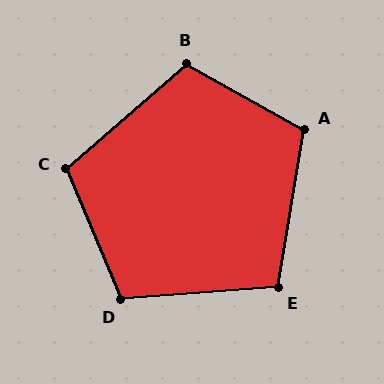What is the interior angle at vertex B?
Approximately 110 degrees (obtuse).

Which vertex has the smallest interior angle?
E, at approximately 104 degrees.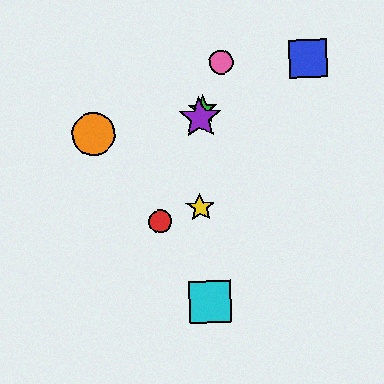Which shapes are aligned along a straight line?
The red circle, the green star, the purple star, the pink circle are aligned along a straight line.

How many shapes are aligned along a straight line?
4 shapes (the red circle, the green star, the purple star, the pink circle) are aligned along a straight line.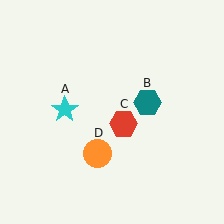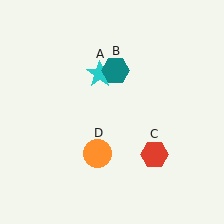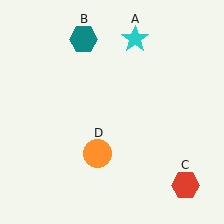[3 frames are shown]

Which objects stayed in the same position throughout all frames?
Orange circle (object D) remained stationary.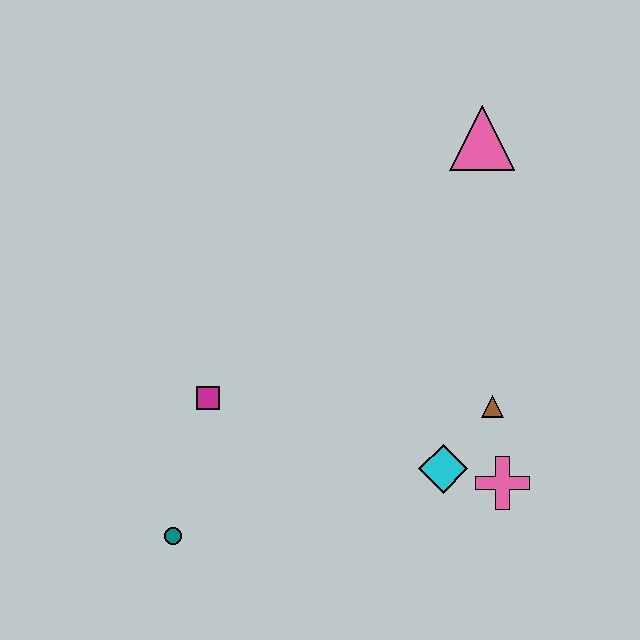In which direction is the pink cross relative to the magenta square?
The pink cross is to the right of the magenta square.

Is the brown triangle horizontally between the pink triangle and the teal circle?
No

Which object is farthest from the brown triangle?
The teal circle is farthest from the brown triangle.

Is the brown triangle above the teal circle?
Yes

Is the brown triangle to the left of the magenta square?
No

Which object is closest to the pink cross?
The cyan diamond is closest to the pink cross.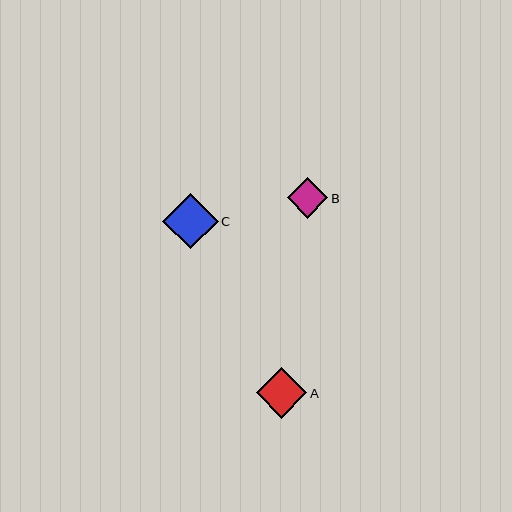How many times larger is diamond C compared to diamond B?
Diamond C is approximately 1.4 times the size of diamond B.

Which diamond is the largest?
Diamond C is the largest with a size of approximately 55 pixels.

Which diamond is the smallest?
Diamond B is the smallest with a size of approximately 41 pixels.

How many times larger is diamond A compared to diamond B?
Diamond A is approximately 1.3 times the size of diamond B.